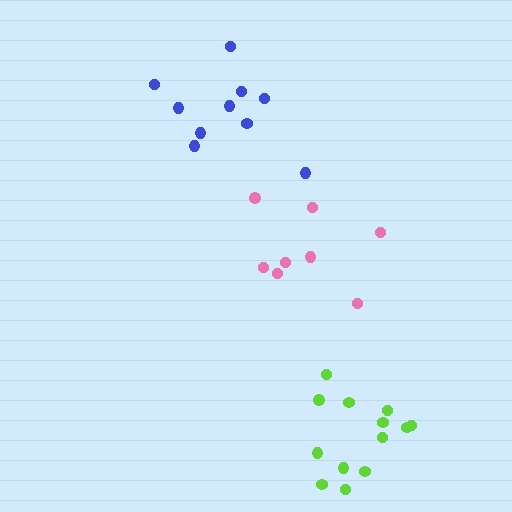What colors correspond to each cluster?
The clusters are colored: pink, blue, lime.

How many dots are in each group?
Group 1: 8 dots, Group 2: 10 dots, Group 3: 13 dots (31 total).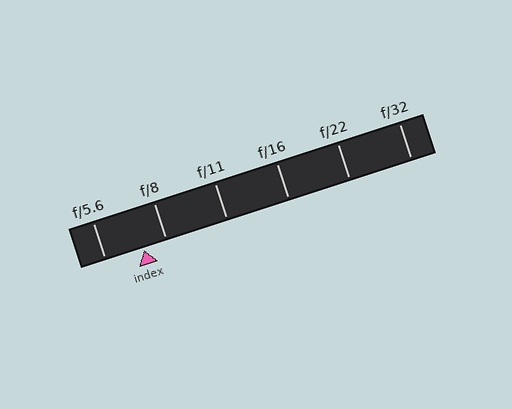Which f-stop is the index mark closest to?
The index mark is closest to f/8.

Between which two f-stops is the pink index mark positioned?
The index mark is between f/5.6 and f/8.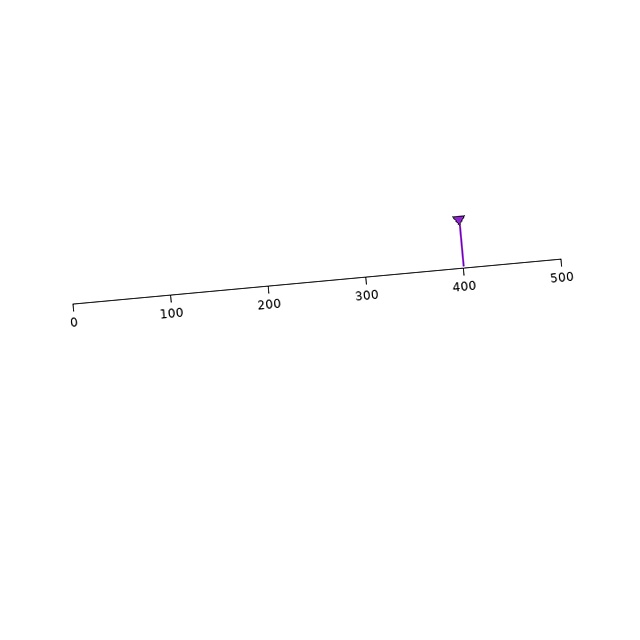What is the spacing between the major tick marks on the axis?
The major ticks are spaced 100 apart.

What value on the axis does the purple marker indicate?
The marker indicates approximately 400.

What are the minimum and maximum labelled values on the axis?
The axis runs from 0 to 500.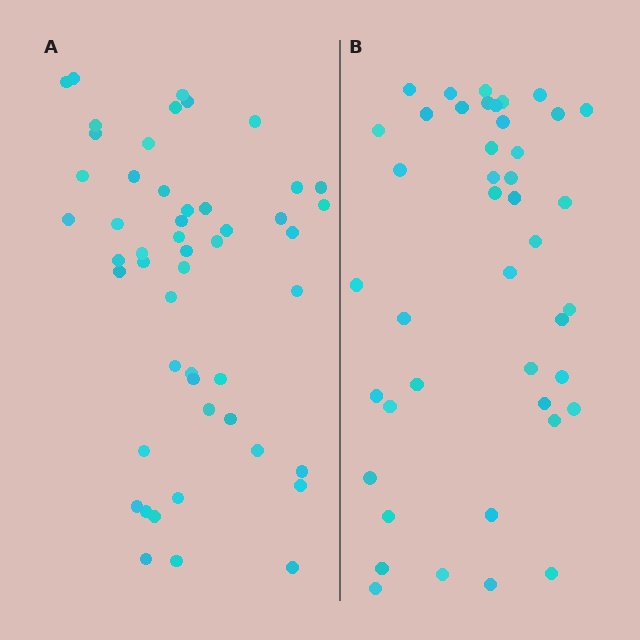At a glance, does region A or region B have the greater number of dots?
Region A (the left region) has more dots.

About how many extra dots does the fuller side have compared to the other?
Region A has roughly 8 or so more dots than region B.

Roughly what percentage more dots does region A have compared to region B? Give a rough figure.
About 15% more.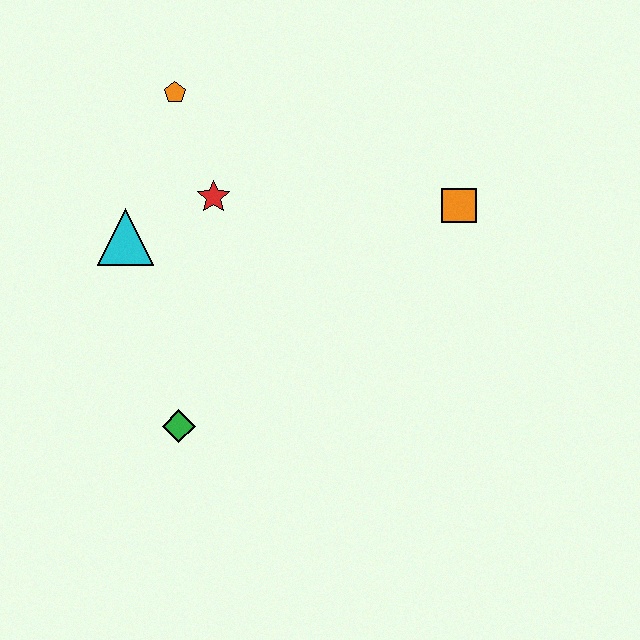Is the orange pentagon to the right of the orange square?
No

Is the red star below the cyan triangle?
No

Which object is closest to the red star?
The cyan triangle is closest to the red star.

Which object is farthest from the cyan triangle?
The orange square is farthest from the cyan triangle.